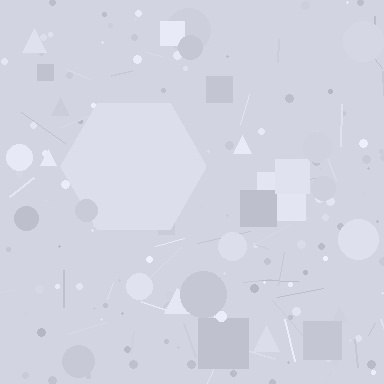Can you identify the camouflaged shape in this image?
The camouflaged shape is a hexagon.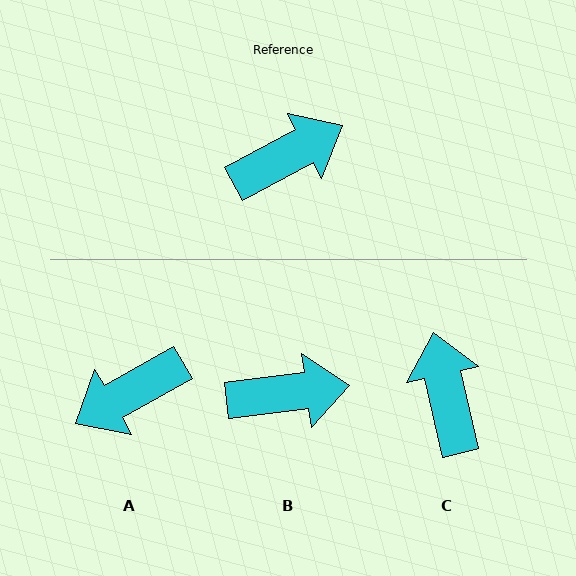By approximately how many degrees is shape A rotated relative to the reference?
Approximately 178 degrees clockwise.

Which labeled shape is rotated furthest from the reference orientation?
A, about 178 degrees away.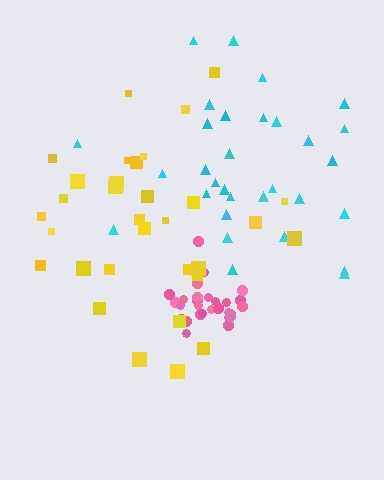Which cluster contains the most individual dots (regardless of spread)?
Yellow (32).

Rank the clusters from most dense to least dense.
pink, yellow, cyan.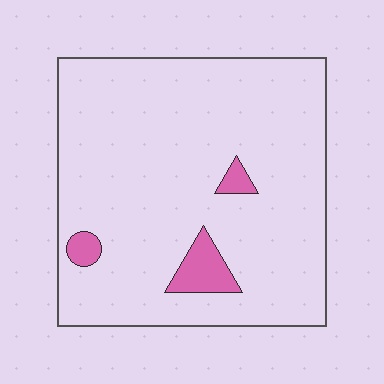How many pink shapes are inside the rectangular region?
3.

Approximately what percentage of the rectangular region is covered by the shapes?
Approximately 5%.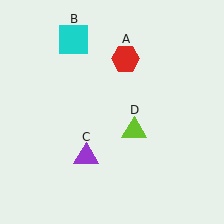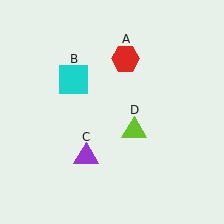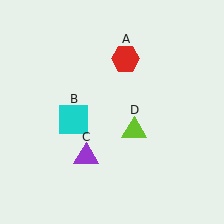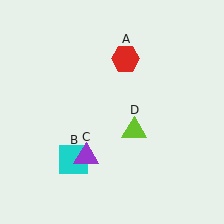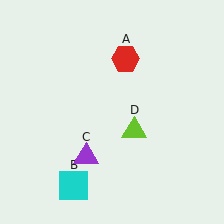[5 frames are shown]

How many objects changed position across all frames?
1 object changed position: cyan square (object B).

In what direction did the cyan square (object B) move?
The cyan square (object B) moved down.